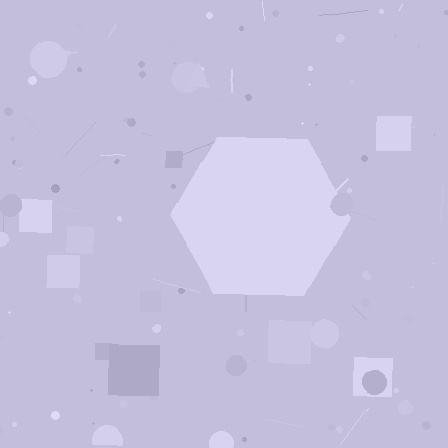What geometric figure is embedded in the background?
A hexagon is embedded in the background.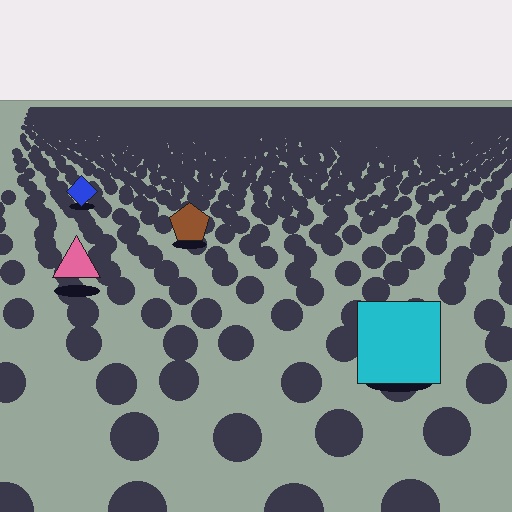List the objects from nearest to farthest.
From nearest to farthest: the cyan square, the pink triangle, the brown pentagon, the blue diamond.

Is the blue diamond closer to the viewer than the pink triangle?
No. The pink triangle is closer — you can tell from the texture gradient: the ground texture is coarser near it.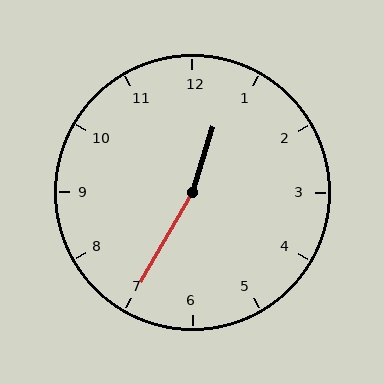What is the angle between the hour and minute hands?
Approximately 168 degrees.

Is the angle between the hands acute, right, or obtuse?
It is obtuse.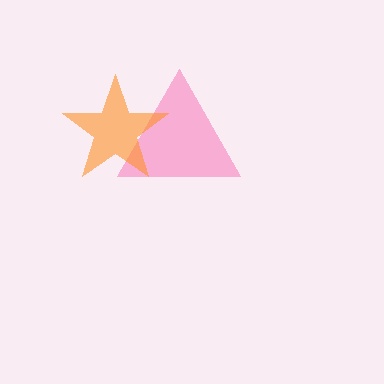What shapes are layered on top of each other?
The layered shapes are: a pink triangle, an orange star.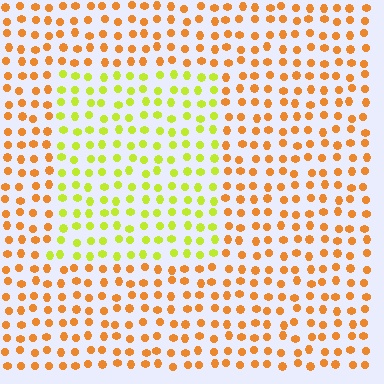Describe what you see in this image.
The image is filled with small orange elements in a uniform arrangement. A rectangle-shaped region is visible where the elements are tinted to a slightly different hue, forming a subtle color boundary.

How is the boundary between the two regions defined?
The boundary is defined purely by a slight shift in hue (about 47 degrees). Spacing, size, and orientation are identical on both sides.